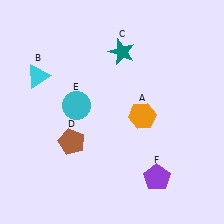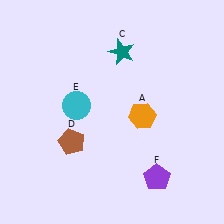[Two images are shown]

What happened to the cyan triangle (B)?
The cyan triangle (B) was removed in Image 2. It was in the top-left area of Image 1.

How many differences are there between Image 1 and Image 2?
There is 1 difference between the two images.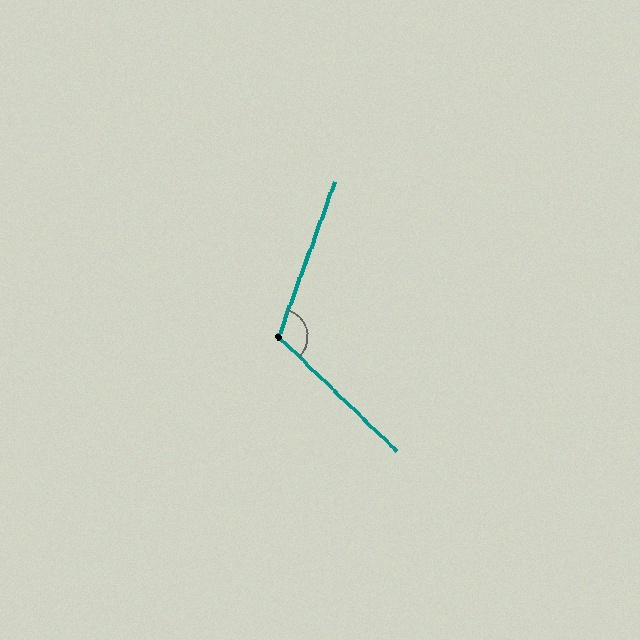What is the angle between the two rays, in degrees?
Approximately 114 degrees.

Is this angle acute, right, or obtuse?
It is obtuse.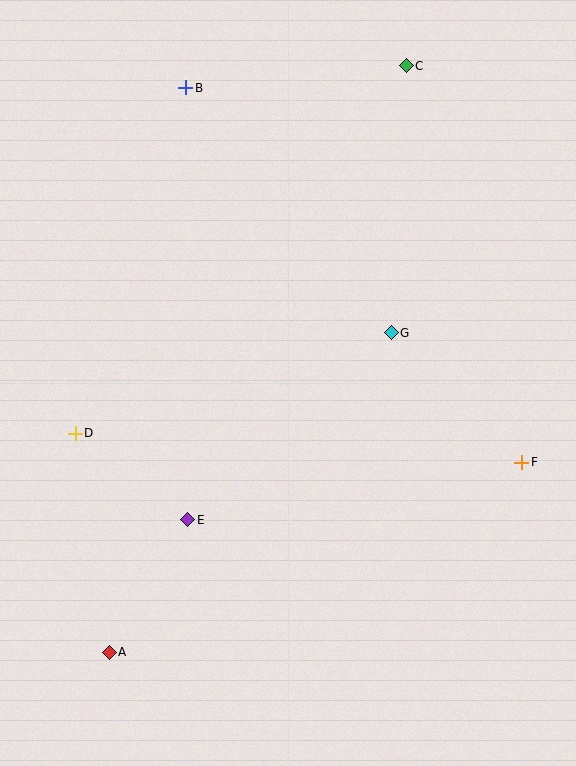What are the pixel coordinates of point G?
Point G is at (391, 333).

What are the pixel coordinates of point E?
Point E is at (188, 520).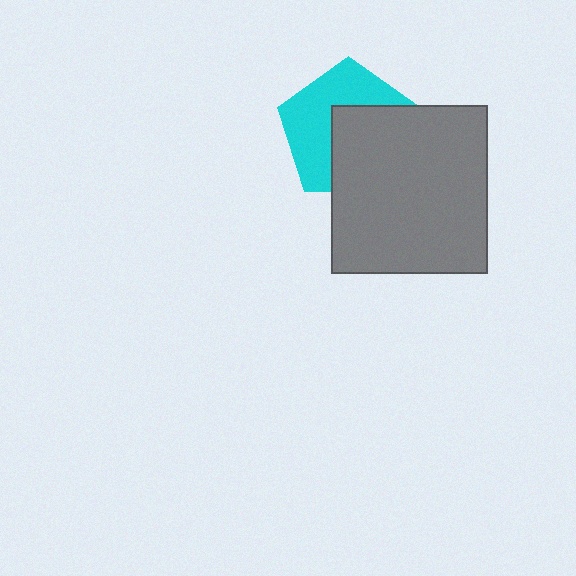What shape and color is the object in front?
The object in front is a gray rectangle.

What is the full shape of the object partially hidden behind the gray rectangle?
The partially hidden object is a cyan pentagon.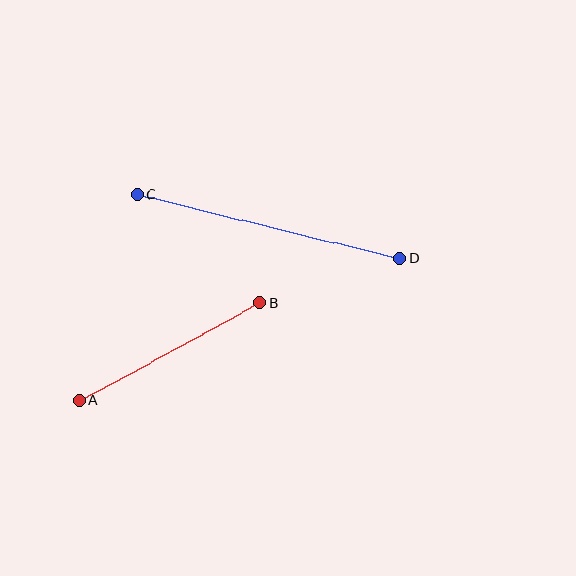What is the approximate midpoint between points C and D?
The midpoint is at approximately (268, 226) pixels.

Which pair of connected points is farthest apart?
Points C and D are farthest apart.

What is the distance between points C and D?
The distance is approximately 270 pixels.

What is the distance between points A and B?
The distance is approximately 205 pixels.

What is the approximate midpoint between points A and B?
The midpoint is at approximately (170, 352) pixels.